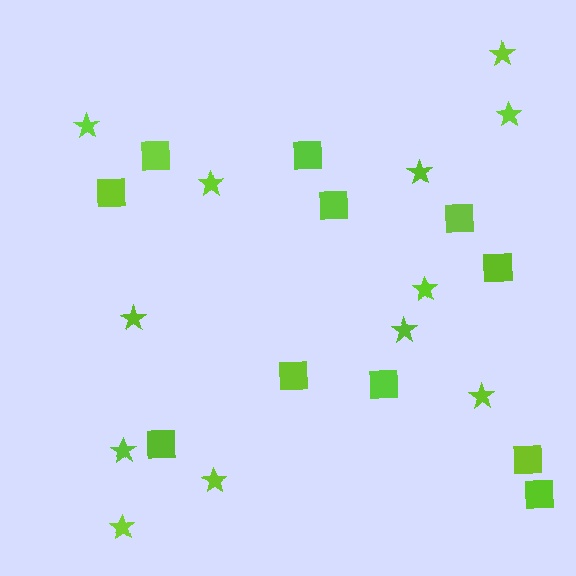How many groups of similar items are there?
There are 2 groups: one group of squares (11) and one group of stars (12).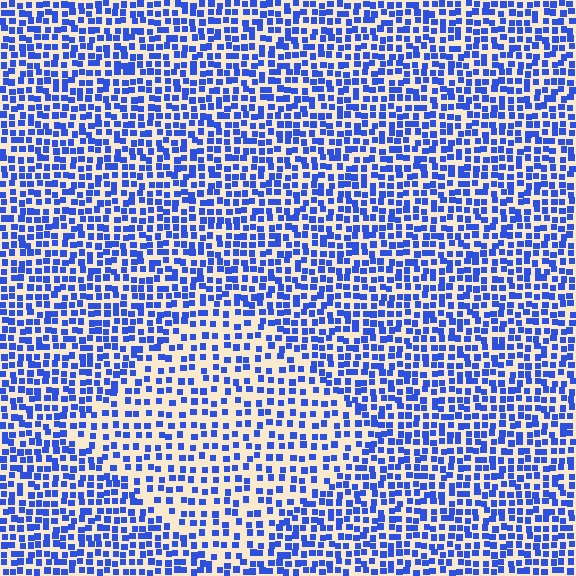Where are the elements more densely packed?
The elements are more densely packed outside the diamond boundary.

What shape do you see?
I see a diamond.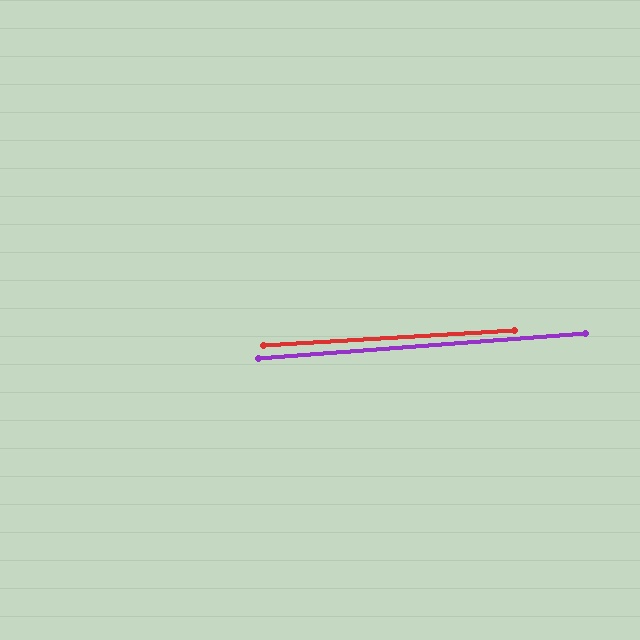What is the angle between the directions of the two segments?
Approximately 1 degree.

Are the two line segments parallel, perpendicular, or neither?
Parallel — their directions differ by only 0.8°.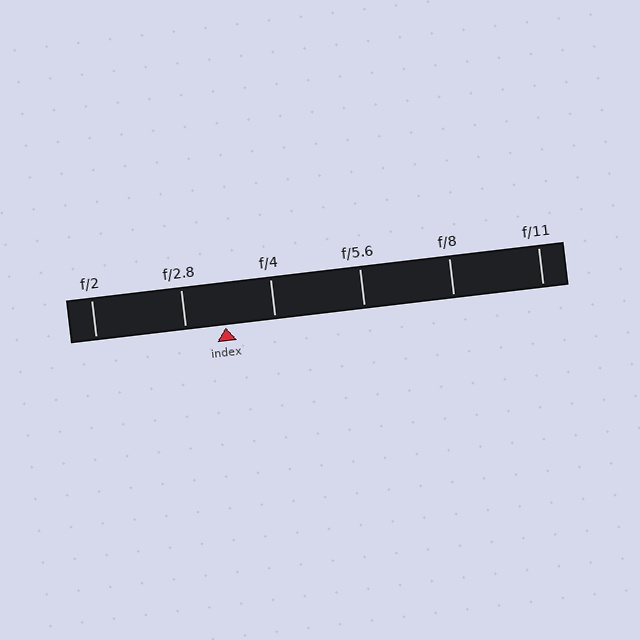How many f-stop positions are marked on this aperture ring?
There are 6 f-stop positions marked.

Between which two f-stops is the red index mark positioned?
The index mark is between f/2.8 and f/4.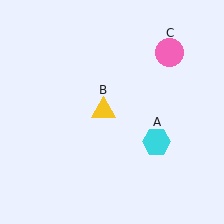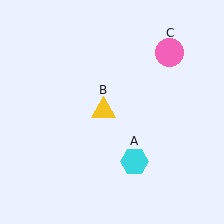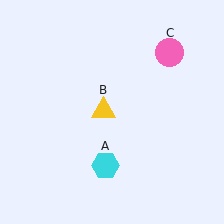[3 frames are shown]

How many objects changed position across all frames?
1 object changed position: cyan hexagon (object A).